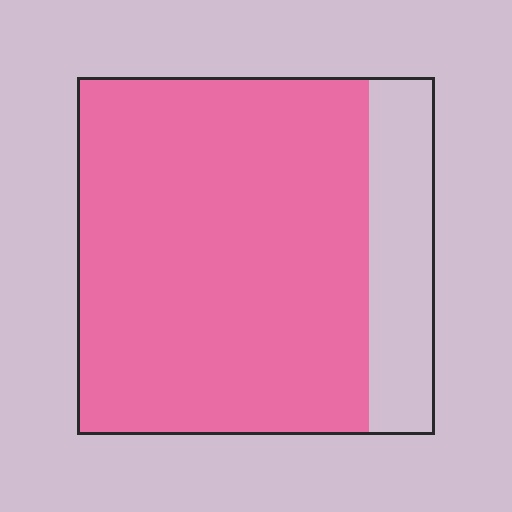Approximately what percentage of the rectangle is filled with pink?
Approximately 80%.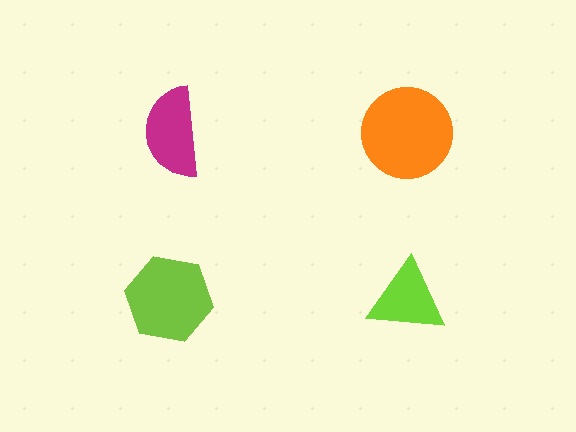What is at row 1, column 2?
An orange circle.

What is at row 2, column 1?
A lime hexagon.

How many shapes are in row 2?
2 shapes.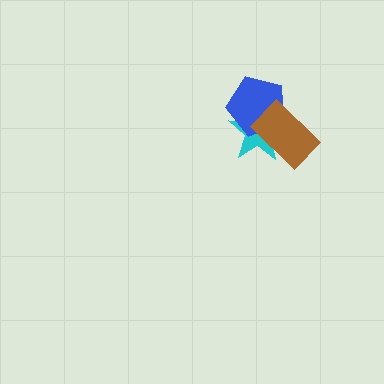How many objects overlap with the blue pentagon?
2 objects overlap with the blue pentagon.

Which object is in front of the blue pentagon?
The brown rectangle is in front of the blue pentagon.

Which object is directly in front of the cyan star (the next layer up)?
The blue pentagon is directly in front of the cyan star.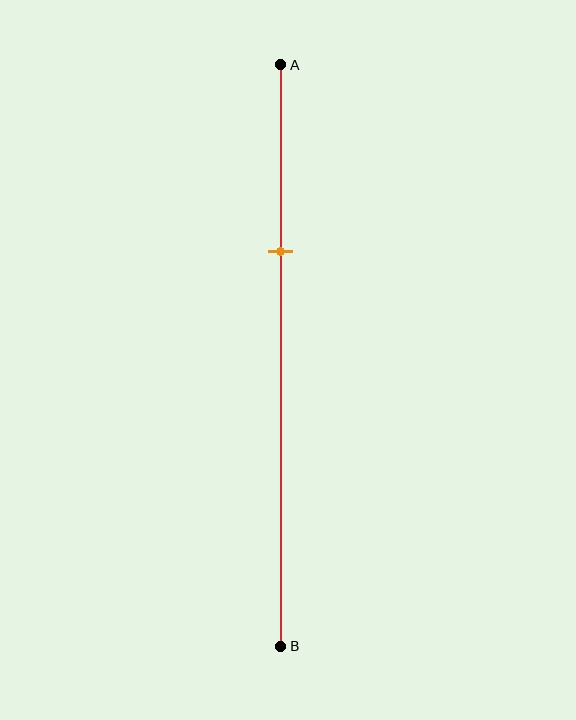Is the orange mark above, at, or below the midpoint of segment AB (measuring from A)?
The orange mark is above the midpoint of segment AB.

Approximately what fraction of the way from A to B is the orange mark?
The orange mark is approximately 30% of the way from A to B.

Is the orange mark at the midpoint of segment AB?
No, the mark is at about 30% from A, not at the 50% midpoint.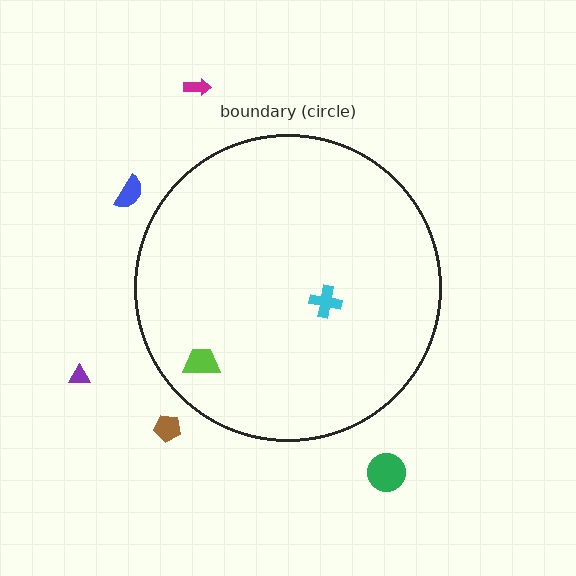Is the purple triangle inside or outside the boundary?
Outside.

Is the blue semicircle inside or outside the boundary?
Outside.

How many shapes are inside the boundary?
2 inside, 5 outside.